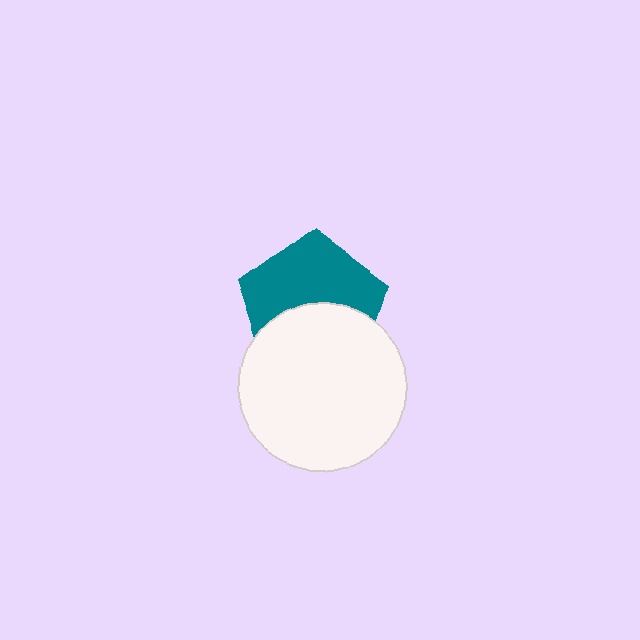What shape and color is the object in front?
The object in front is a white circle.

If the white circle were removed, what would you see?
You would see the complete teal pentagon.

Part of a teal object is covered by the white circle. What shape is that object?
It is a pentagon.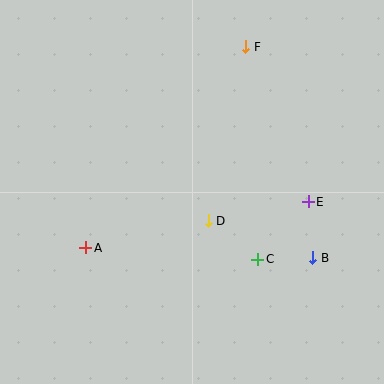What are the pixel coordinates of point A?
Point A is at (86, 248).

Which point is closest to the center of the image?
Point D at (208, 221) is closest to the center.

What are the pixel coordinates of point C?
Point C is at (258, 259).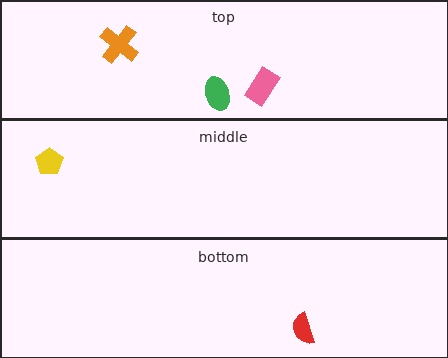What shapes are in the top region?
The orange cross, the pink rectangle, the green ellipse.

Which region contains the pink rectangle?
The top region.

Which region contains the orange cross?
The top region.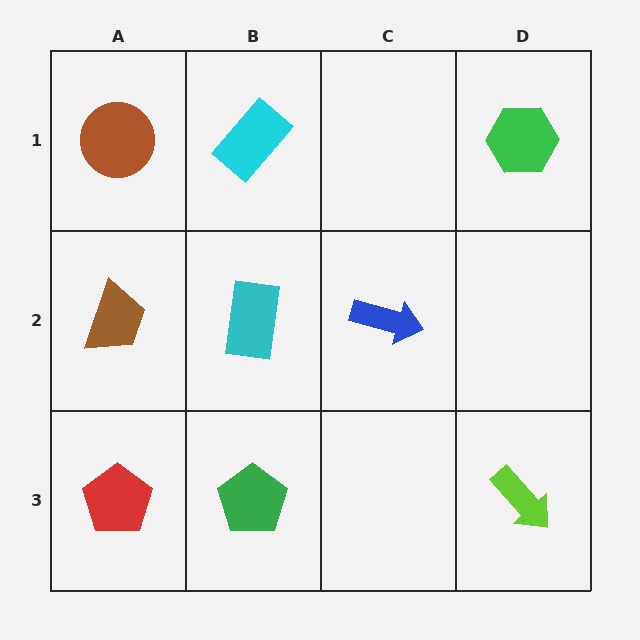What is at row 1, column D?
A green hexagon.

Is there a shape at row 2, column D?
No, that cell is empty.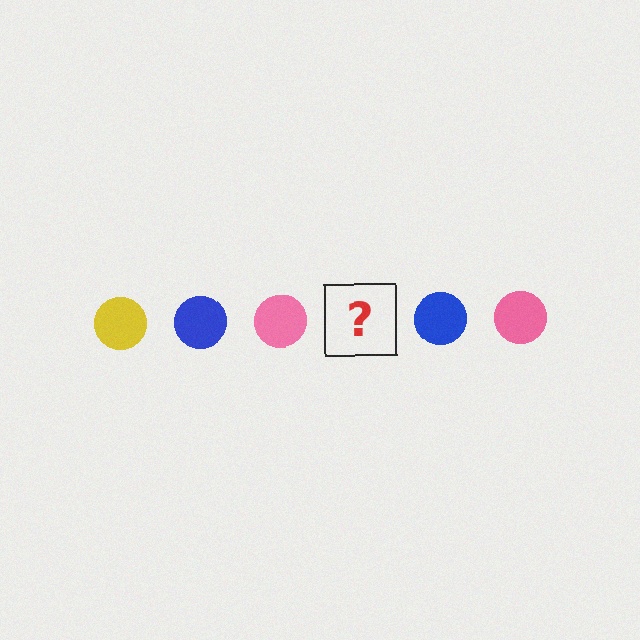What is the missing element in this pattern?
The missing element is a yellow circle.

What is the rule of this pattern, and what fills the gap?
The rule is that the pattern cycles through yellow, blue, pink circles. The gap should be filled with a yellow circle.